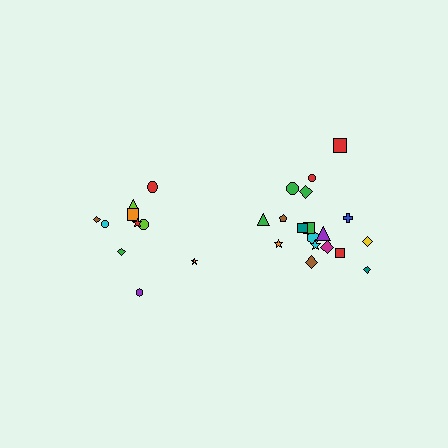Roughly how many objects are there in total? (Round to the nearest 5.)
Roughly 30 objects in total.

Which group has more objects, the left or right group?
The right group.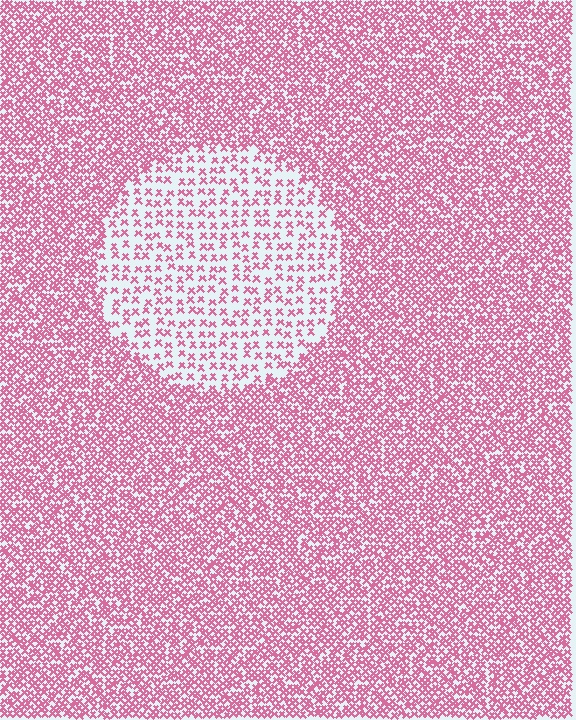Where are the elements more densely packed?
The elements are more densely packed outside the circle boundary.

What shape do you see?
I see a circle.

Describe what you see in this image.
The image contains small pink elements arranged at two different densities. A circle-shaped region is visible where the elements are less densely packed than the surrounding area.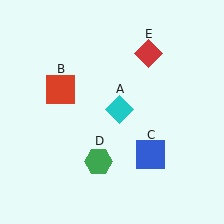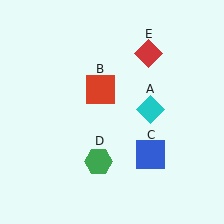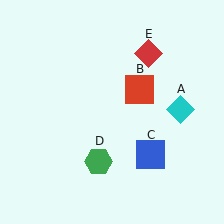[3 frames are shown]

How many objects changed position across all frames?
2 objects changed position: cyan diamond (object A), red square (object B).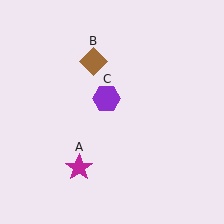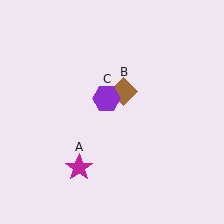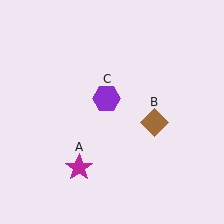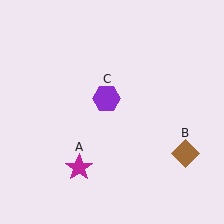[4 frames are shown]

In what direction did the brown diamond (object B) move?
The brown diamond (object B) moved down and to the right.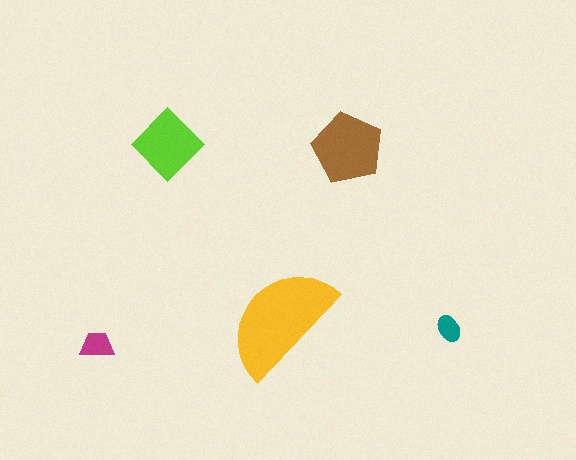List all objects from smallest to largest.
The teal ellipse, the magenta trapezoid, the lime diamond, the brown pentagon, the yellow semicircle.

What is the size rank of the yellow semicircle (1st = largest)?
1st.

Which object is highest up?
The lime diamond is topmost.